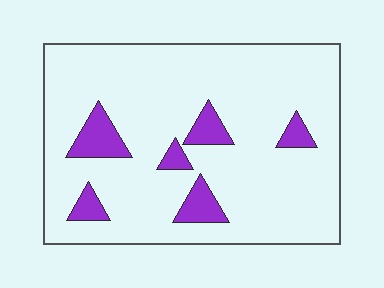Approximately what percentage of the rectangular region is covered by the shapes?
Approximately 10%.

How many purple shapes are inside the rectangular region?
6.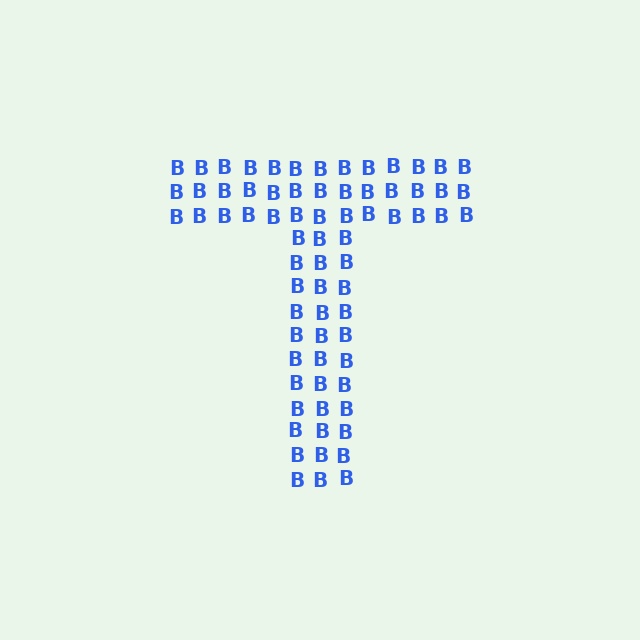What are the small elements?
The small elements are letter B's.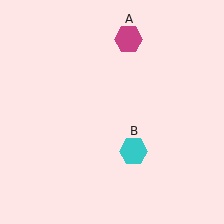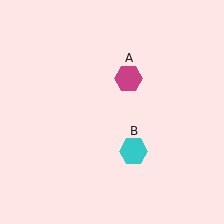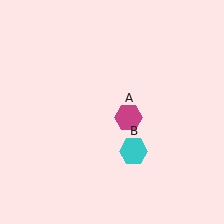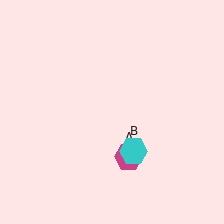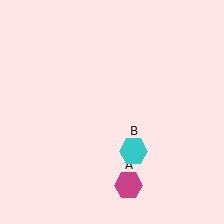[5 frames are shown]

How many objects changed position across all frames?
1 object changed position: magenta hexagon (object A).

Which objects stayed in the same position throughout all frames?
Cyan hexagon (object B) remained stationary.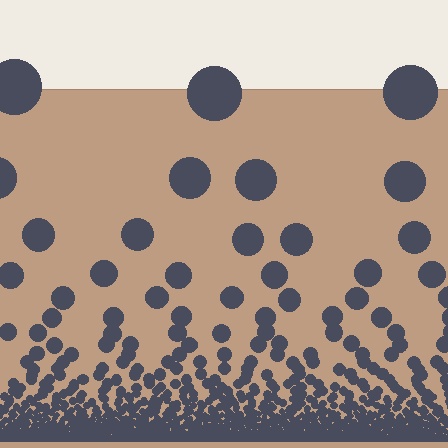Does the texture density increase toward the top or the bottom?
Density increases toward the bottom.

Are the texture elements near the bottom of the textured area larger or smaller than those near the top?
Smaller. The gradient is inverted — elements near the bottom are smaller and denser.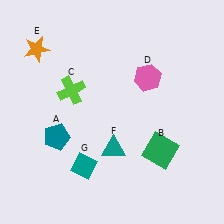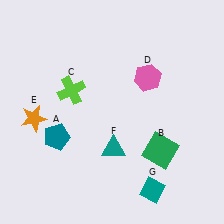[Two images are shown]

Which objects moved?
The objects that moved are: the orange star (E), the teal diamond (G).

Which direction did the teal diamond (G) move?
The teal diamond (G) moved right.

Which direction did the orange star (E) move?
The orange star (E) moved down.